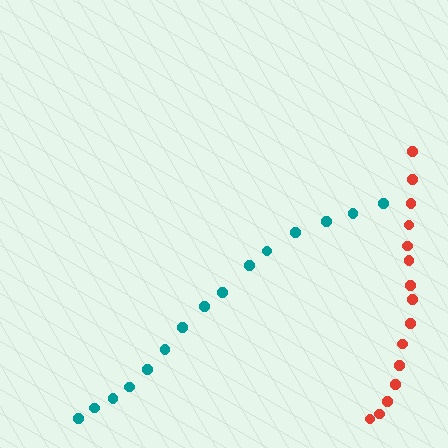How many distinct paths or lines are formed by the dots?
There are 2 distinct paths.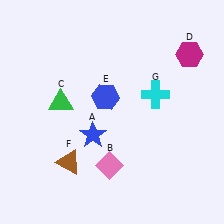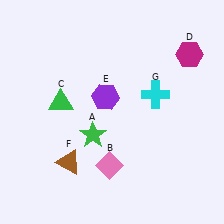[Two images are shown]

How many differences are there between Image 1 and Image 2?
There are 2 differences between the two images.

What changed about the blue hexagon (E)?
In Image 1, E is blue. In Image 2, it changed to purple.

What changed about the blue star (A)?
In Image 1, A is blue. In Image 2, it changed to green.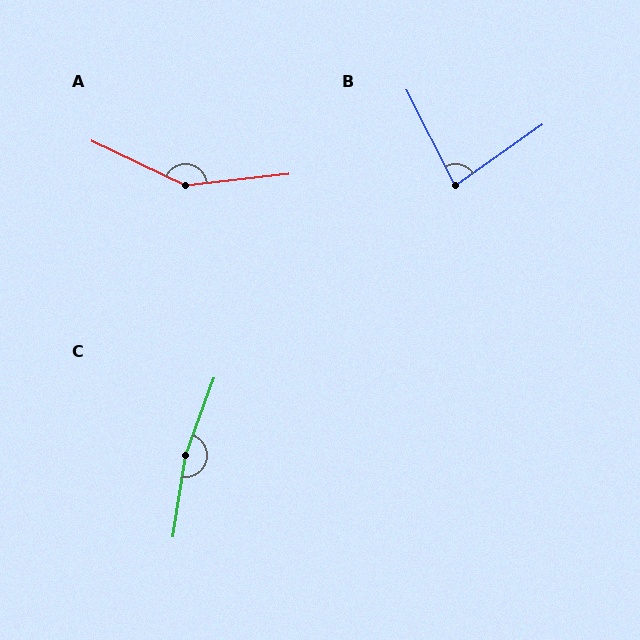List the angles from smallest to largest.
B (82°), A (148°), C (168°).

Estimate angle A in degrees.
Approximately 148 degrees.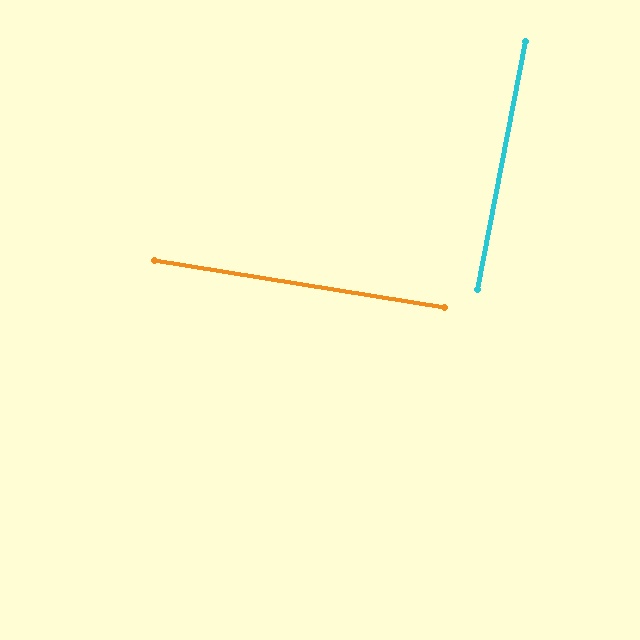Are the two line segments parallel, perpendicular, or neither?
Perpendicular — they meet at approximately 88°.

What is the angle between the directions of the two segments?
Approximately 88 degrees.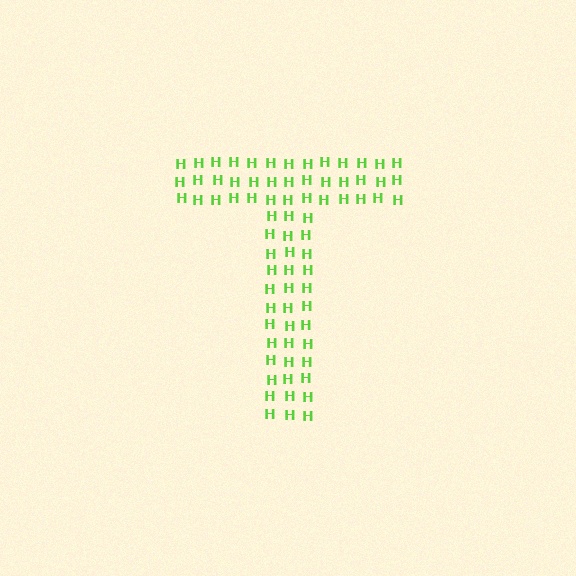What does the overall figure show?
The overall figure shows the letter T.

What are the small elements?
The small elements are letter H's.